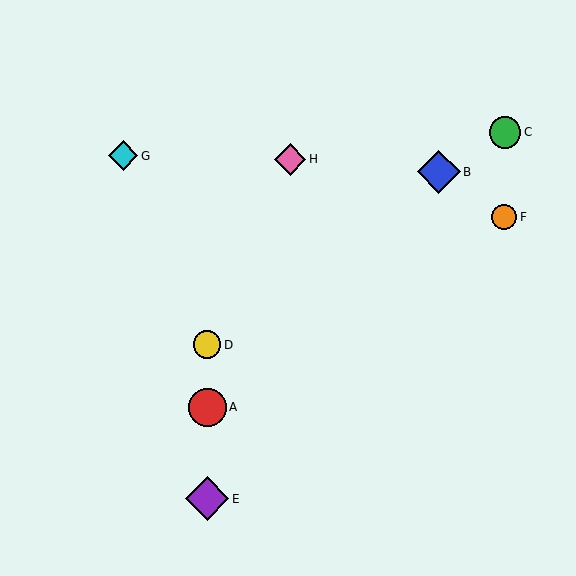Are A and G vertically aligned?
No, A is at x≈207 and G is at x≈123.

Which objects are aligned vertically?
Objects A, D, E are aligned vertically.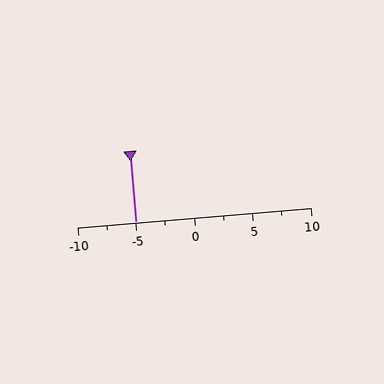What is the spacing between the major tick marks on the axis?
The major ticks are spaced 5 apart.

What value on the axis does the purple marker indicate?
The marker indicates approximately -5.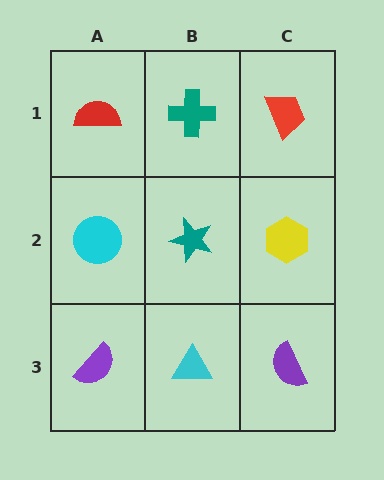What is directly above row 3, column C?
A yellow hexagon.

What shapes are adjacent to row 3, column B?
A teal star (row 2, column B), a purple semicircle (row 3, column A), a purple semicircle (row 3, column C).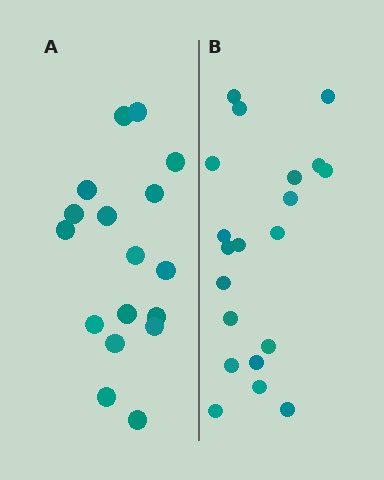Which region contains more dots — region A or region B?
Region B (the right region) has more dots.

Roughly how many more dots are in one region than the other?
Region B has just a few more — roughly 2 or 3 more dots than region A.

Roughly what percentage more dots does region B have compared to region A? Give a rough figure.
About 20% more.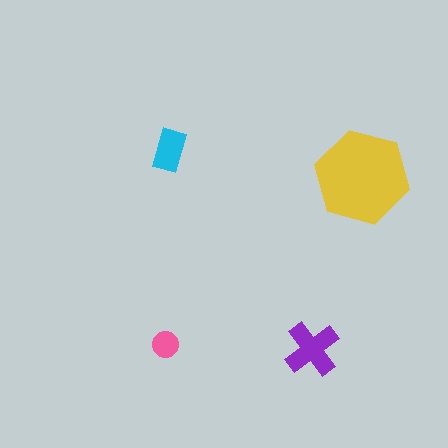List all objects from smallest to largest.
The pink circle, the cyan rectangle, the purple cross, the yellow hexagon.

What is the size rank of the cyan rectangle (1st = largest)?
3rd.